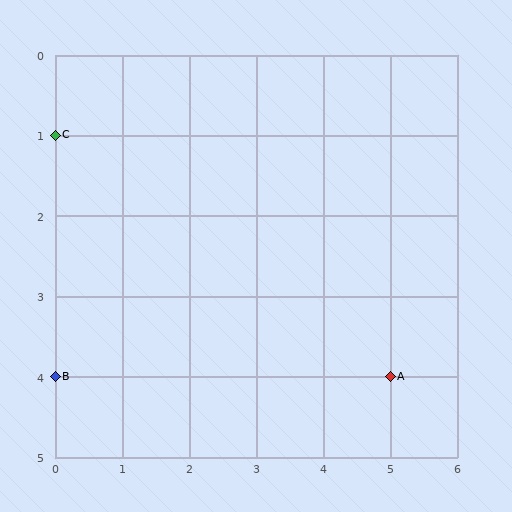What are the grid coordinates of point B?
Point B is at grid coordinates (0, 4).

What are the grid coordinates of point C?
Point C is at grid coordinates (0, 1).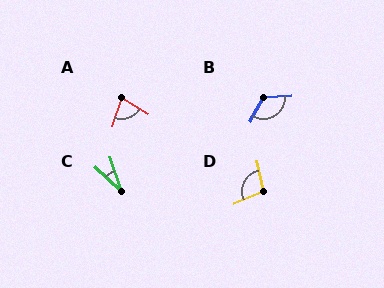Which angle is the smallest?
C, at approximately 28 degrees.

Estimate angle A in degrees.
Approximately 76 degrees.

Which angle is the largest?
B, at approximately 123 degrees.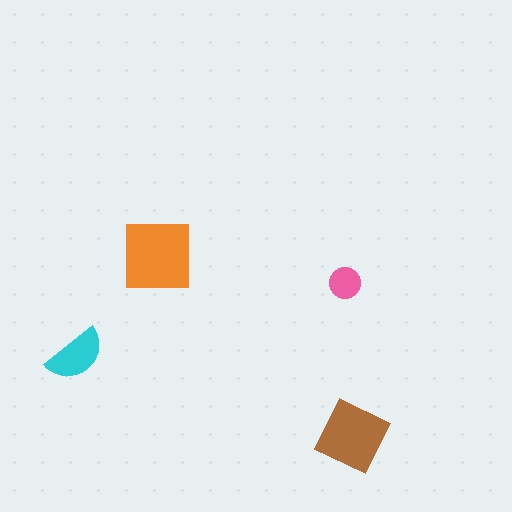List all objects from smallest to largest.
The pink circle, the cyan semicircle, the brown diamond, the orange square.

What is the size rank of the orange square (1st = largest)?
1st.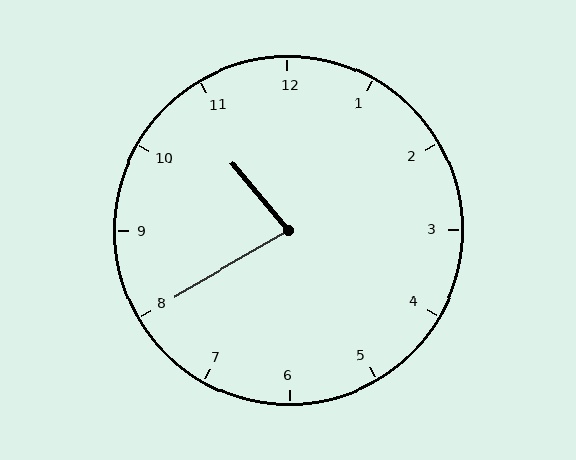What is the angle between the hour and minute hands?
Approximately 80 degrees.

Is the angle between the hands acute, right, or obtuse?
It is acute.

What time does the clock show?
10:40.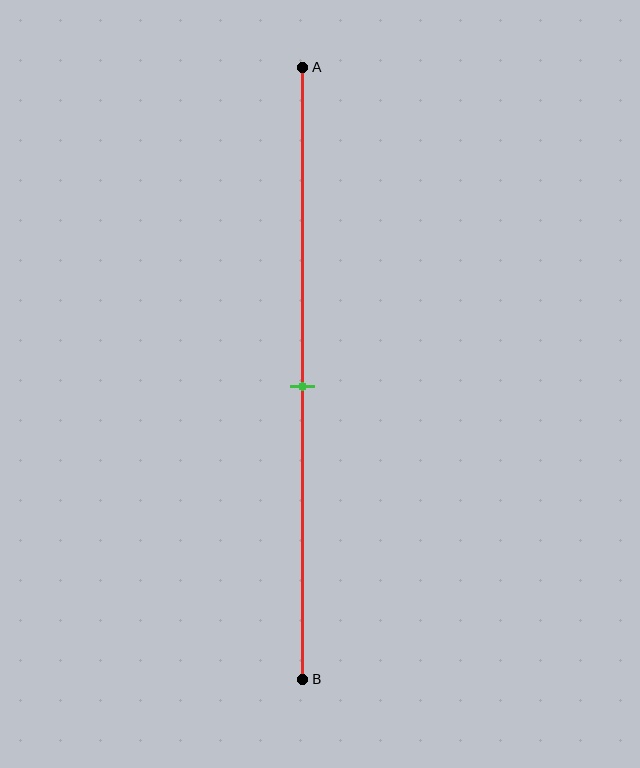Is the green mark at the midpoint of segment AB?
Yes, the mark is approximately at the midpoint.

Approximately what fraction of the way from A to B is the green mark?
The green mark is approximately 50% of the way from A to B.